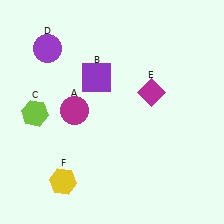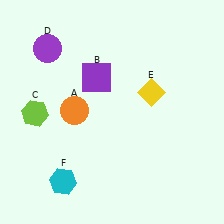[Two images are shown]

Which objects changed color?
A changed from magenta to orange. E changed from magenta to yellow. F changed from yellow to cyan.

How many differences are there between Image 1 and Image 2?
There are 3 differences between the two images.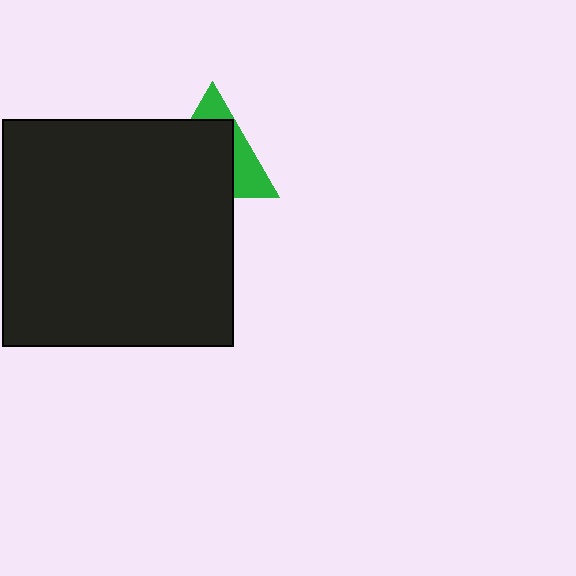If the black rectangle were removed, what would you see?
You would see the complete green triangle.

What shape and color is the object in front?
The object in front is a black rectangle.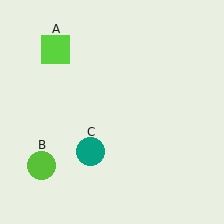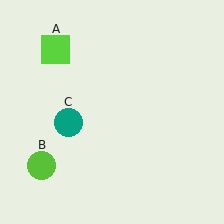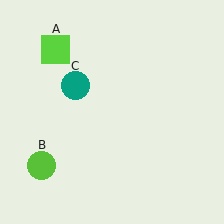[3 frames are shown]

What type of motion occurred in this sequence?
The teal circle (object C) rotated clockwise around the center of the scene.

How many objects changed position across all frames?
1 object changed position: teal circle (object C).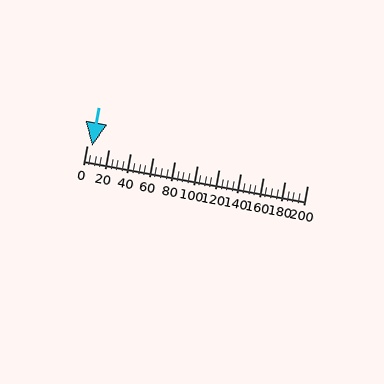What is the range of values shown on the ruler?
The ruler shows values from 0 to 200.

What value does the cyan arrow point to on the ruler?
The cyan arrow points to approximately 5.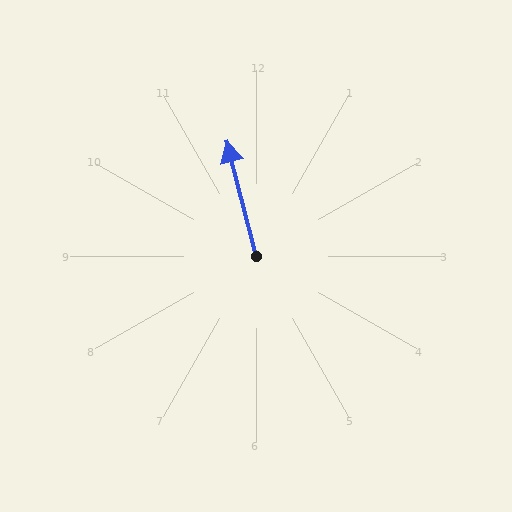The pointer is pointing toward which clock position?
Roughly 12 o'clock.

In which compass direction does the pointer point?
North.